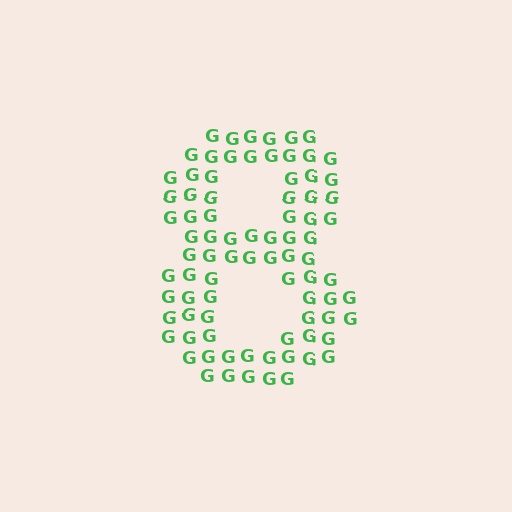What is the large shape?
The large shape is the digit 8.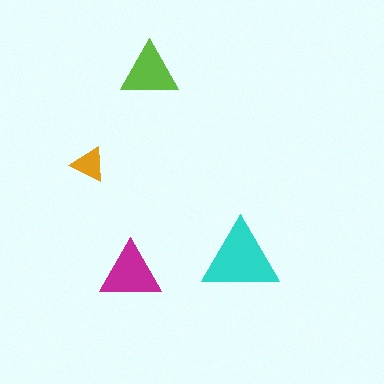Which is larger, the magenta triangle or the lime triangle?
The magenta one.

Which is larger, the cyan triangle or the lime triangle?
The cyan one.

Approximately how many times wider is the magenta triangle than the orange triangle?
About 1.5 times wider.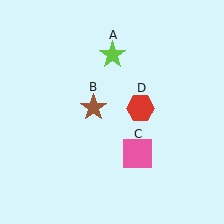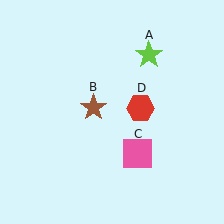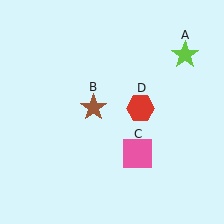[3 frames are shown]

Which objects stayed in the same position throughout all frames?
Brown star (object B) and pink square (object C) and red hexagon (object D) remained stationary.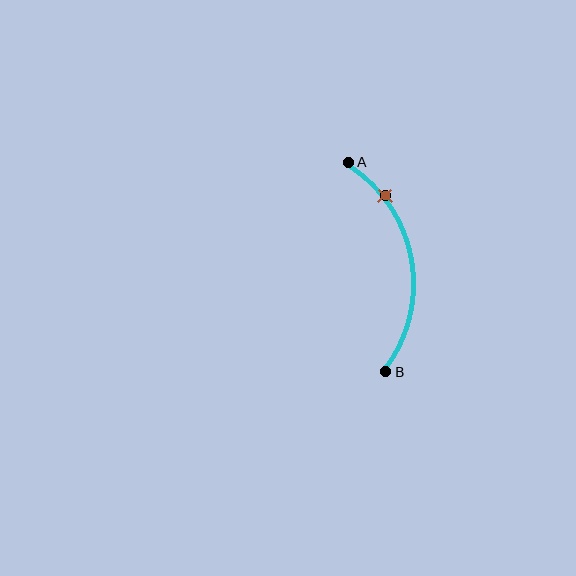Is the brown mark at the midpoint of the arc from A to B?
No. The brown mark lies on the arc but is closer to endpoint A. The arc midpoint would be at the point on the curve equidistant along the arc from both A and B.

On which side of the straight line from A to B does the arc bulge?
The arc bulges to the right of the straight line connecting A and B.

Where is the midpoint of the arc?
The arc midpoint is the point on the curve farthest from the straight line joining A and B. It sits to the right of that line.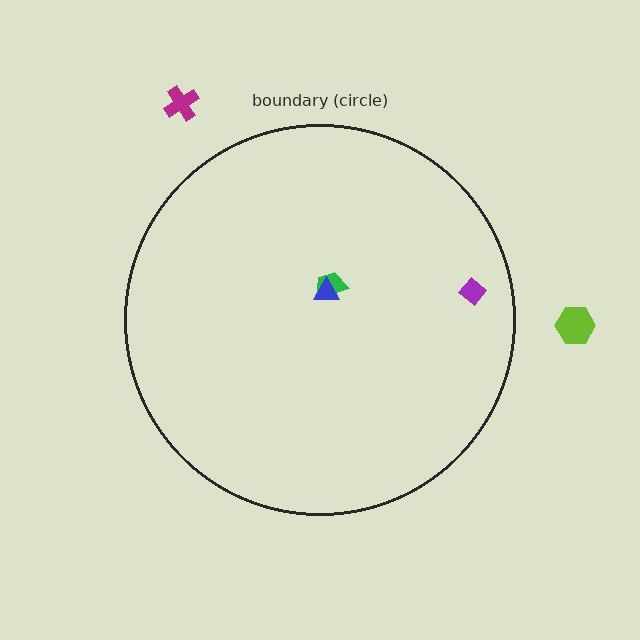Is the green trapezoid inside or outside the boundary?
Inside.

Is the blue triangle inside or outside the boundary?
Inside.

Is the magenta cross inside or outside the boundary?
Outside.